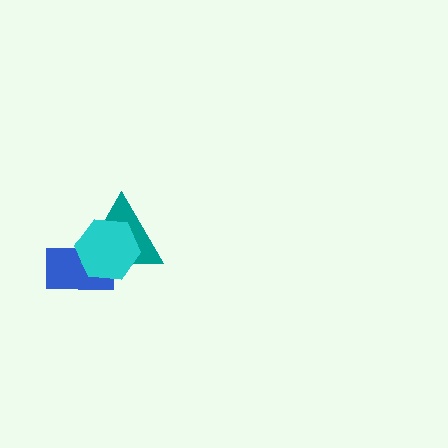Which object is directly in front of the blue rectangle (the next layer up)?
The teal triangle is directly in front of the blue rectangle.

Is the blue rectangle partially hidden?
Yes, it is partially covered by another shape.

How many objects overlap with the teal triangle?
2 objects overlap with the teal triangle.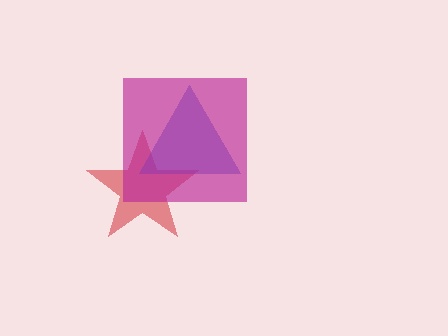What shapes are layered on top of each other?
The layered shapes are: a red star, a blue triangle, a magenta square.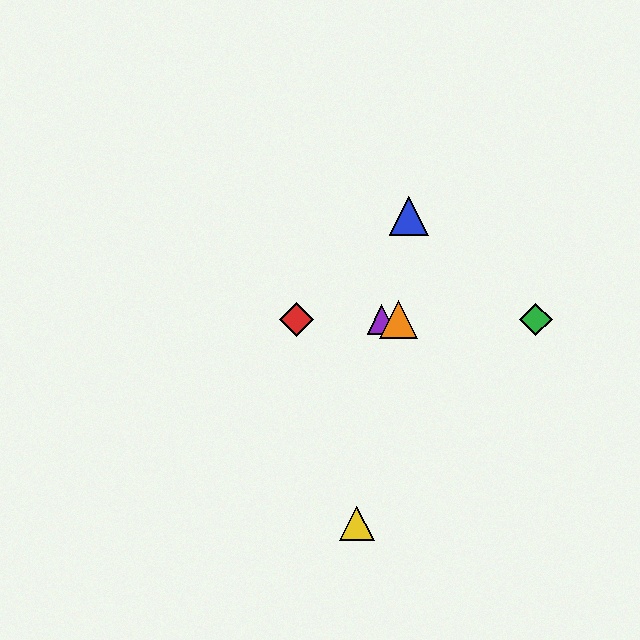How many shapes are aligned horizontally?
4 shapes (the red diamond, the green diamond, the purple triangle, the orange triangle) are aligned horizontally.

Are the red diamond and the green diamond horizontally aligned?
Yes, both are at y≈319.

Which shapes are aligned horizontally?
The red diamond, the green diamond, the purple triangle, the orange triangle are aligned horizontally.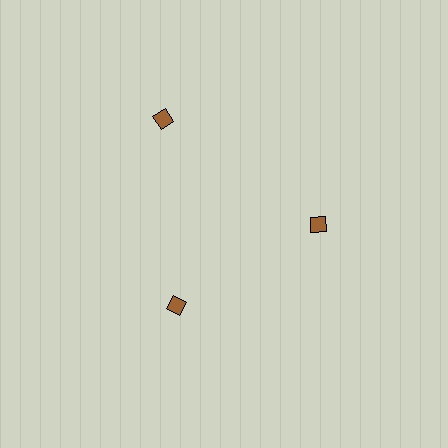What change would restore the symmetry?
The symmetry would be restored by moving it inward, back onto the ring so that all 3 diamonds sit at equal angles and equal distance from the center.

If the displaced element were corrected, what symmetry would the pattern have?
It would have 3-fold rotational symmetry — the pattern would map onto itself every 120 degrees.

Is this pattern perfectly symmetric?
No. The 3 brown diamonds are arranged in a ring, but one element near the 11 o'clock position is pushed outward from the center, breaking the 3-fold rotational symmetry.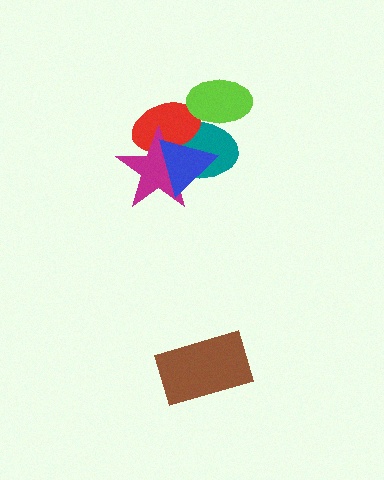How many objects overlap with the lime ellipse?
2 objects overlap with the lime ellipse.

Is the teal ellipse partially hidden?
Yes, it is partially covered by another shape.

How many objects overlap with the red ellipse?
4 objects overlap with the red ellipse.